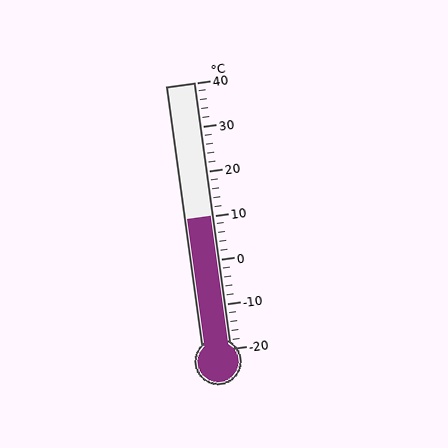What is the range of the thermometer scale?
The thermometer scale ranges from -20°C to 40°C.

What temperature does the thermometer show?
The thermometer shows approximately 10°C.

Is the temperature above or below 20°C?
The temperature is below 20°C.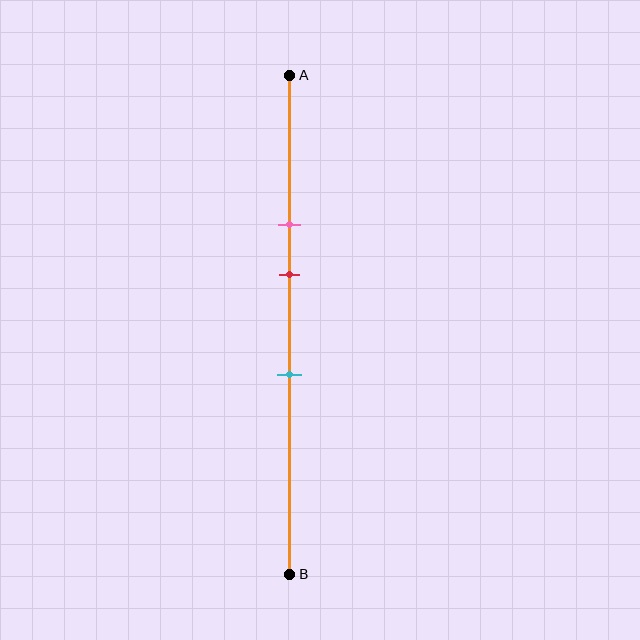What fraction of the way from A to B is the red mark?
The red mark is approximately 40% (0.4) of the way from A to B.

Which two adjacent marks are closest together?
The pink and red marks are the closest adjacent pair.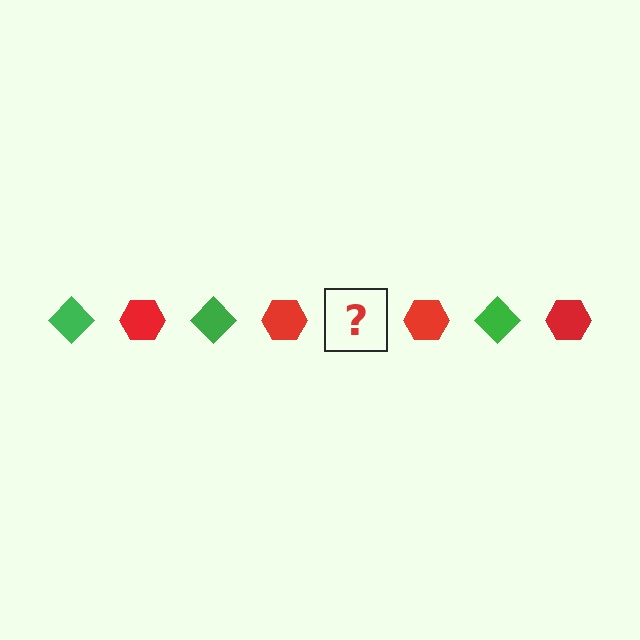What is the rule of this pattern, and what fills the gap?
The rule is that the pattern alternates between green diamond and red hexagon. The gap should be filled with a green diamond.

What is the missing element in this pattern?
The missing element is a green diamond.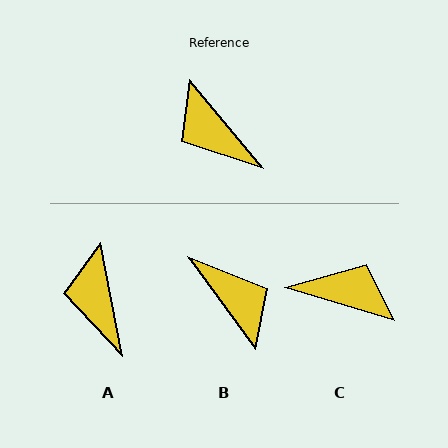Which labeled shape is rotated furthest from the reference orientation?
B, about 176 degrees away.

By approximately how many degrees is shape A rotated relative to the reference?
Approximately 29 degrees clockwise.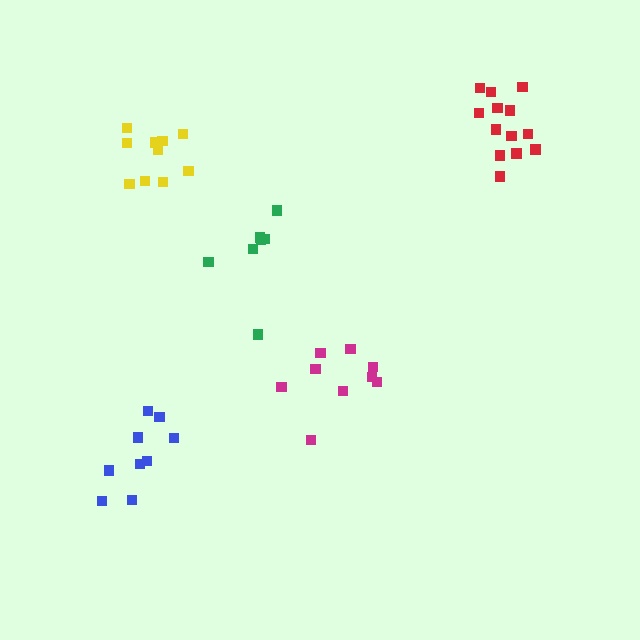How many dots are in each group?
Group 1: 9 dots, Group 2: 7 dots, Group 3: 10 dots, Group 4: 9 dots, Group 5: 13 dots (48 total).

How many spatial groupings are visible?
There are 5 spatial groupings.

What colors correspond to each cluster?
The clusters are colored: magenta, green, yellow, blue, red.